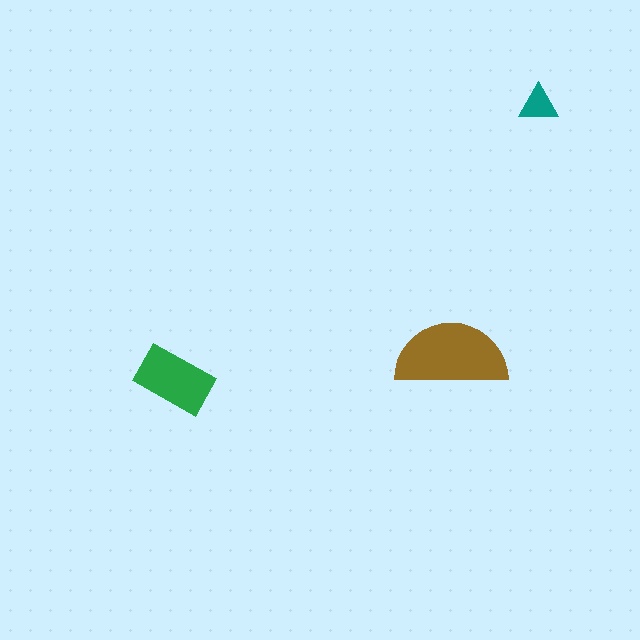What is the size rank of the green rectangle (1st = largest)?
2nd.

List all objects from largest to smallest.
The brown semicircle, the green rectangle, the teal triangle.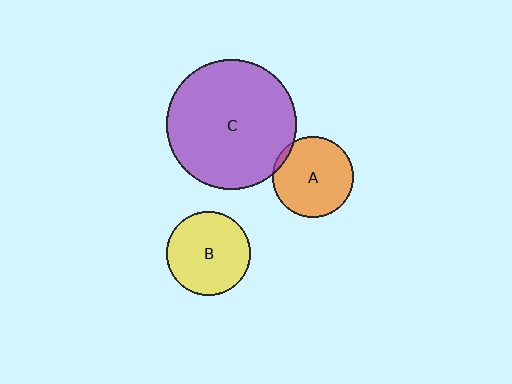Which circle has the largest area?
Circle C (purple).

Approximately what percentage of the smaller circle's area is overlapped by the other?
Approximately 5%.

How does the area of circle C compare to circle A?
Approximately 2.6 times.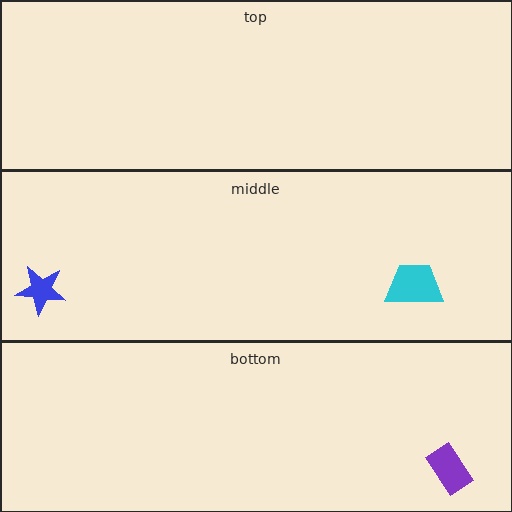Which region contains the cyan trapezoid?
The middle region.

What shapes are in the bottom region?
The purple rectangle.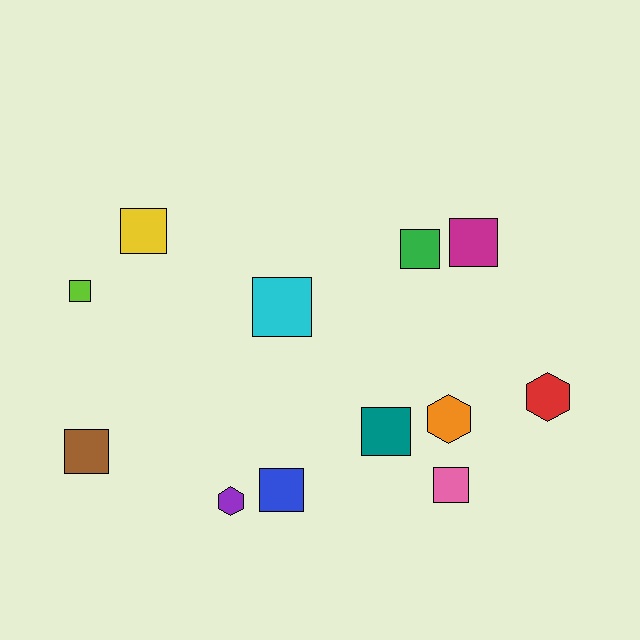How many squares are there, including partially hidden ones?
There are 9 squares.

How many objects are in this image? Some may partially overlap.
There are 12 objects.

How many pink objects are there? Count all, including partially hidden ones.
There is 1 pink object.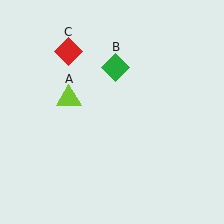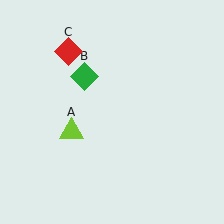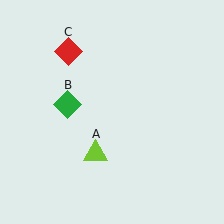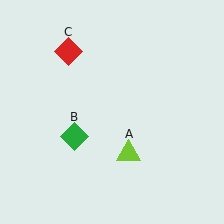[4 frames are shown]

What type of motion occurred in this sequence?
The lime triangle (object A), green diamond (object B) rotated counterclockwise around the center of the scene.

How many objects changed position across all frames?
2 objects changed position: lime triangle (object A), green diamond (object B).